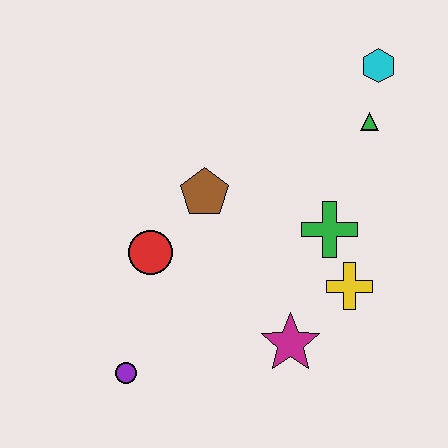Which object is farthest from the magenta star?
The cyan hexagon is farthest from the magenta star.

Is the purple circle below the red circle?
Yes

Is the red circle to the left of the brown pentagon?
Yes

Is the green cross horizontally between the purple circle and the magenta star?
No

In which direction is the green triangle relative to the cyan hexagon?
The green triangle is below the cyan hexagon.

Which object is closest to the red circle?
The brown pentagon is closest to the red circle.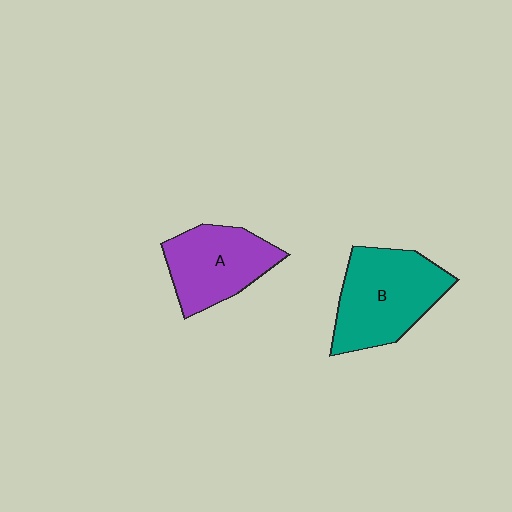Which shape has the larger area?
Shape B (teal).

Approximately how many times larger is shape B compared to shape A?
Approximately 1.3 times.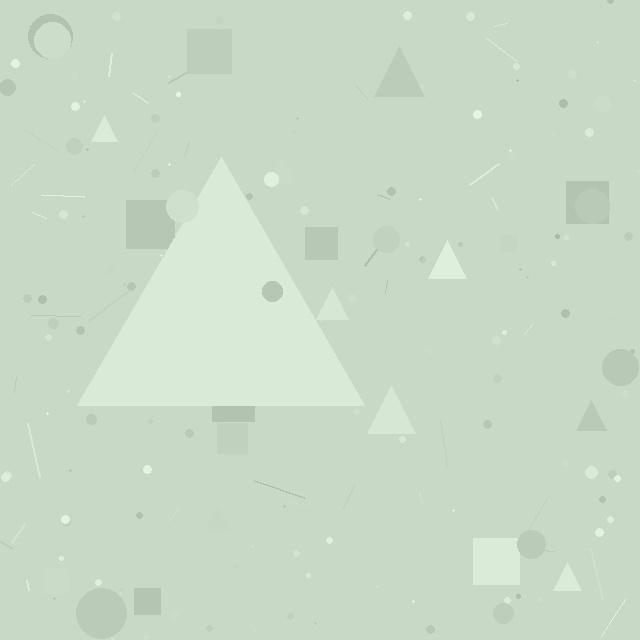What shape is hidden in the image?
A triangle is hidden in the image.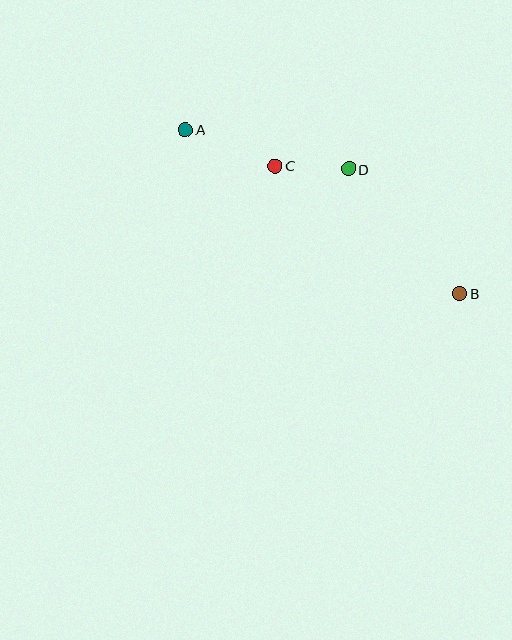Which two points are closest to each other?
Points C and D are closest to each other.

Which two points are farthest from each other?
Points A and B are farthest from each other.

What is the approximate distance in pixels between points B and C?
The distance between B and C is approximately 225 pixels.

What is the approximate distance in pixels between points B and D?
The distance between B and D is approximately 167 pixels.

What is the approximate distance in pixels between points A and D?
The distance between A and D is approximately 168 pixels.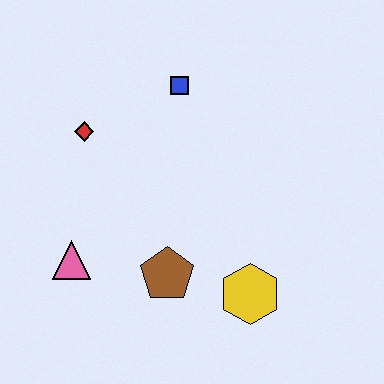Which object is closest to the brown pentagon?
The yellow hexagon is closest to the brown pentagon.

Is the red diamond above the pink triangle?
Yes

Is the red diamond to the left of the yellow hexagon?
Yes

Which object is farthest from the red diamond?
The yellow hexagon is farthest from the red diamond.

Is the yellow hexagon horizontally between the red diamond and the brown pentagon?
No